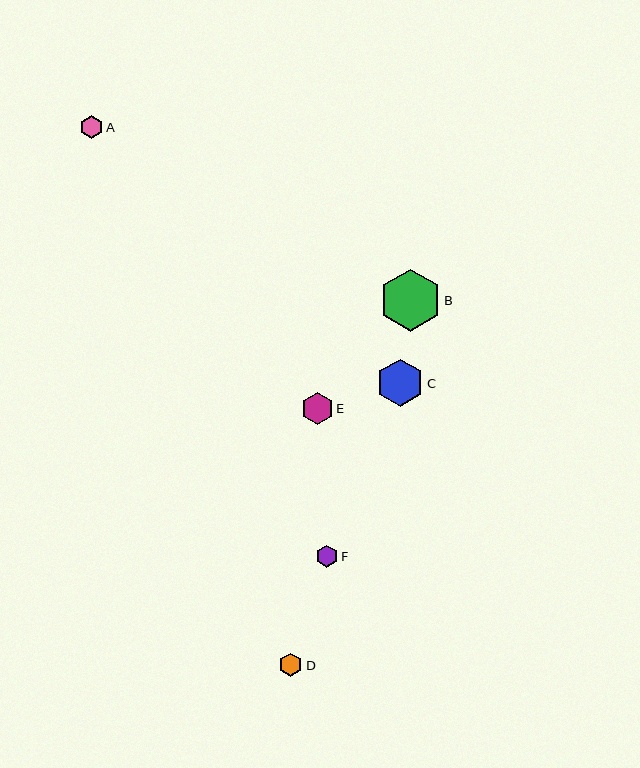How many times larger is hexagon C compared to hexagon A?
Hexagon C is approximately 2.0 times the size of hexagon A.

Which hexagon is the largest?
Hexagon B is the largest with a size of approximately 62 pixels.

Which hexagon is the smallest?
Hexagon F is the smallest with a size of approximately 22 pixels.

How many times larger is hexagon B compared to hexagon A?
Hexagon B is approximately 2.7 times the size of hexagon A.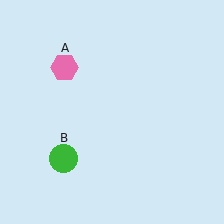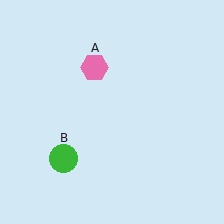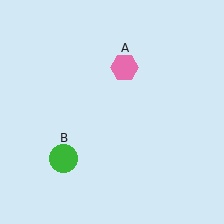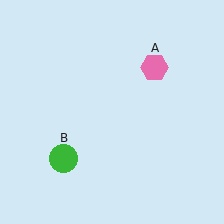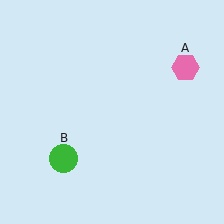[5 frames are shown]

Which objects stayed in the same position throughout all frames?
Green circle (object B) remained stationary.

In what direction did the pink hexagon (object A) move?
The pink hexagon (object A) moved right.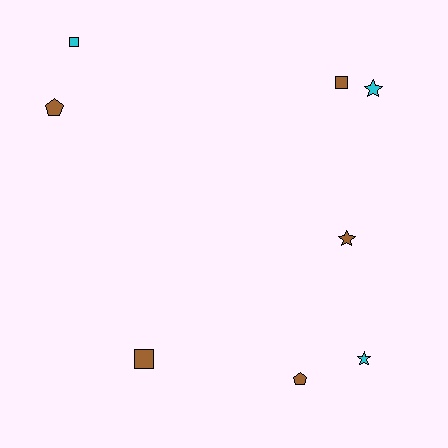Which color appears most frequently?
Brown, with 5 objects.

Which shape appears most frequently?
Square, with 3 objects.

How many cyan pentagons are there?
There are no cyan pentagons.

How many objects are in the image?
There are 8 objects.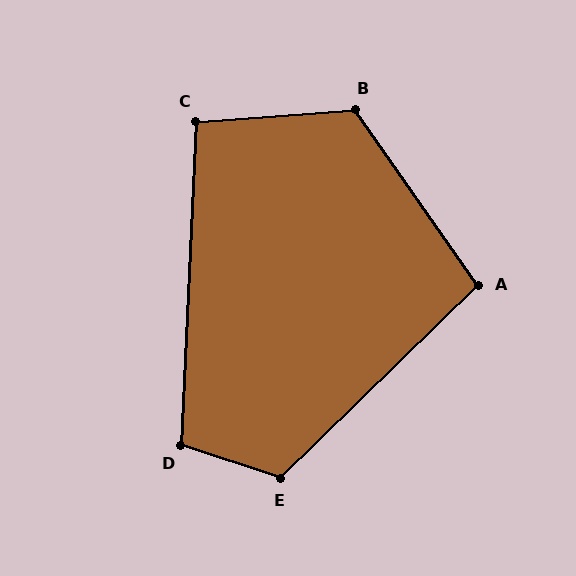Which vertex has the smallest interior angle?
C, at approximately 97 degrees.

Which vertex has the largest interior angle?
B, at approximately 121 degrees.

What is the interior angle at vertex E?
Approximately 117 degrees (obtuse).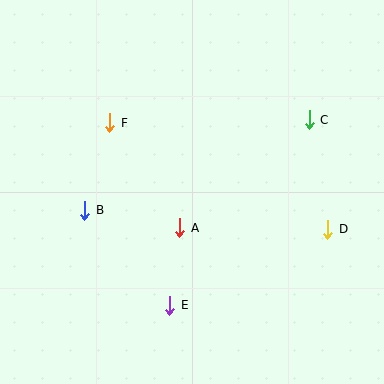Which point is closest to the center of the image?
Point A at (180, 228) is closest to the center.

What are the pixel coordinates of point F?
Point F is at (110, 123).